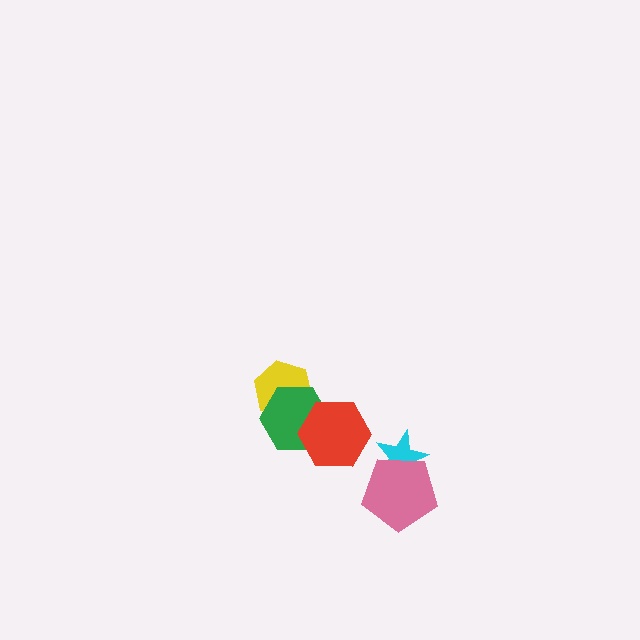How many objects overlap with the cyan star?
1 object overlaps with the cyan star.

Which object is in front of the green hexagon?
The red hexagon is in front of the green hexagon.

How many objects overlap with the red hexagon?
1 object overlaps with the red hexagon.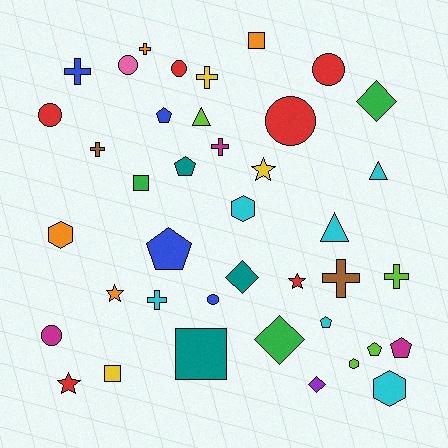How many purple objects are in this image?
There is 1 purple object.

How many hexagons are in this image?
There are 4 hexagons.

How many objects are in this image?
There are 40 objects.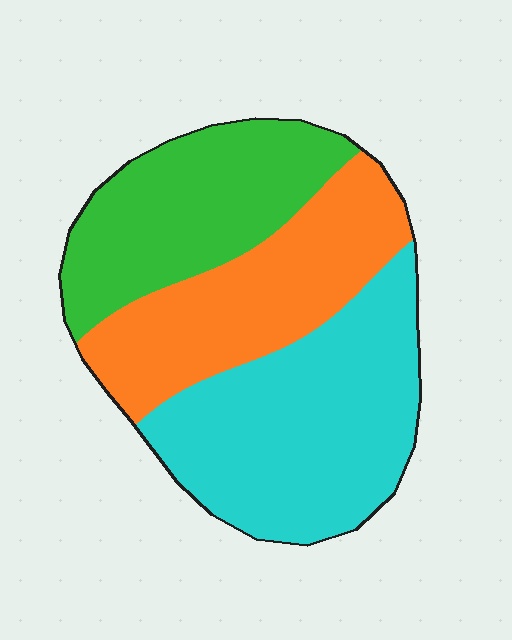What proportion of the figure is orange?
Orange covers around 30% of the figure.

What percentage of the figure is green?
Green takes up between a sixth and a third of the figure.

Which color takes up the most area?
Cyan, at roughly 40%.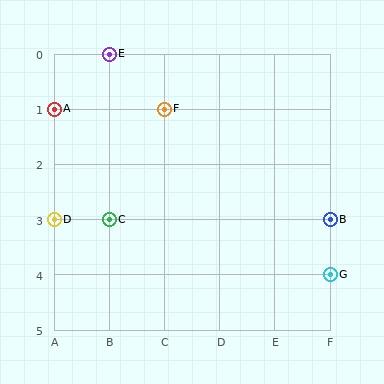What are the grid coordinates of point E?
Point E is at grid coordinates (B, 0).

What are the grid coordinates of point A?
Point A is at grid coordinates (A, 1).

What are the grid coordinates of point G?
Point G is at grid coordinates (F, 4).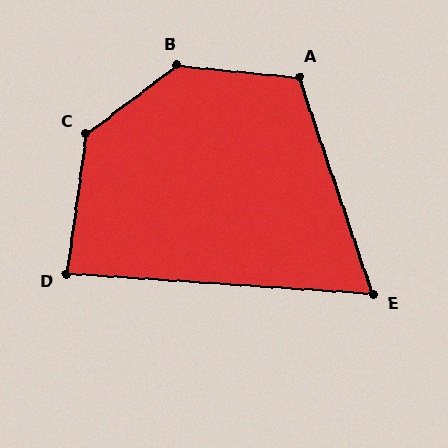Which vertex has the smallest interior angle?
E, at approximately 67 degrees.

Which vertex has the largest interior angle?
B, at approximately 138 degrees.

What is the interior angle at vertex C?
Approximately 134 degrees (obtuse).